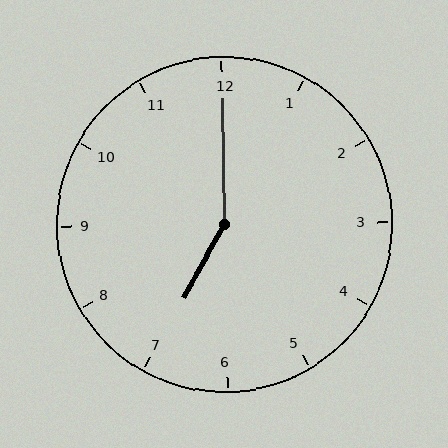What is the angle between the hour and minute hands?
Approximately 150 degrees.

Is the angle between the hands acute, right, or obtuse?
It is obtuse.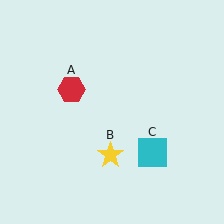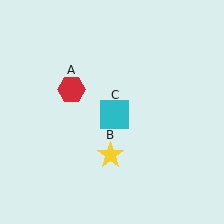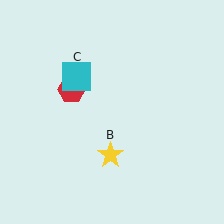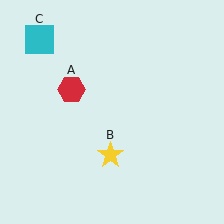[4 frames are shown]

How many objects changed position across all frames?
1 object changed position: cyan square (object C).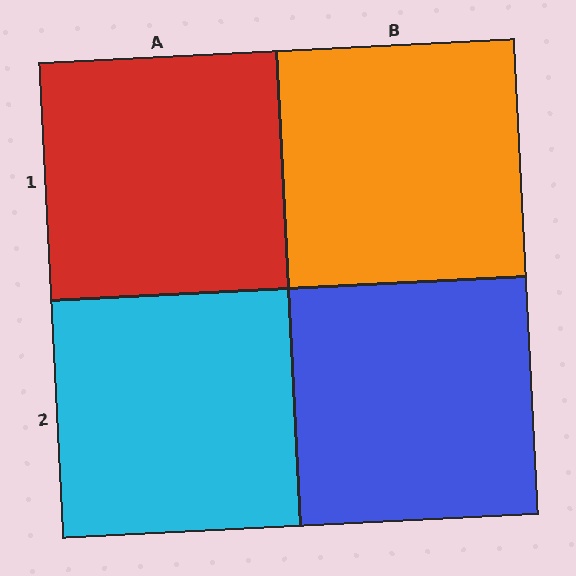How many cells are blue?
1 cell is blue.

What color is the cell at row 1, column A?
Red.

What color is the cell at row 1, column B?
Orange.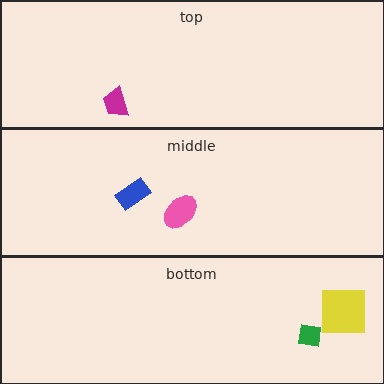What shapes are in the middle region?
The blue rectangle, the pink ellipse.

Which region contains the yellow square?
The bottom region.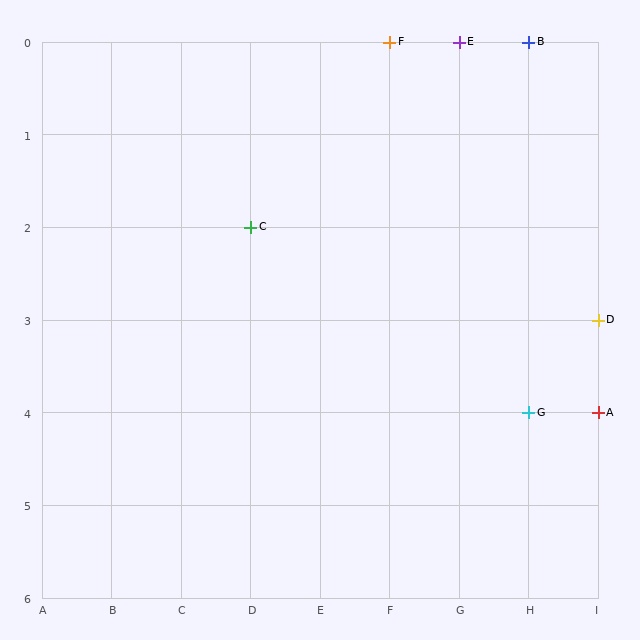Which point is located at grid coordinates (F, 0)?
Point F is at (F, 0).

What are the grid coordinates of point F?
Point F is at grid coordinates (F, 0).